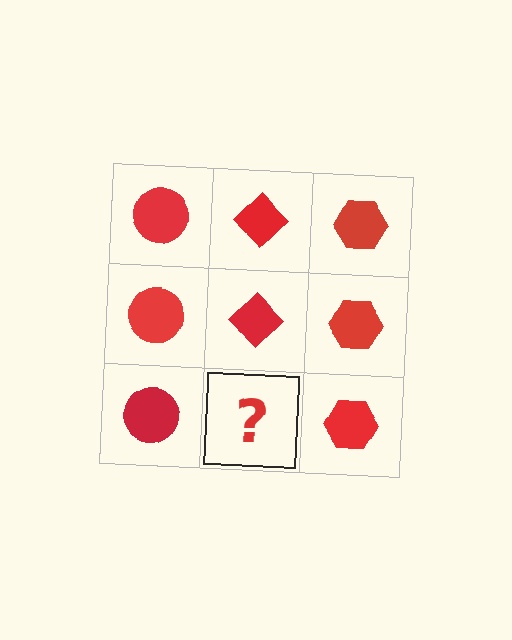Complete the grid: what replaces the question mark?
The question mark should be replaced with a red diamond.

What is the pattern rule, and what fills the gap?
The rule is that each column has a consistent shape. The gap should be filled with a red diamond.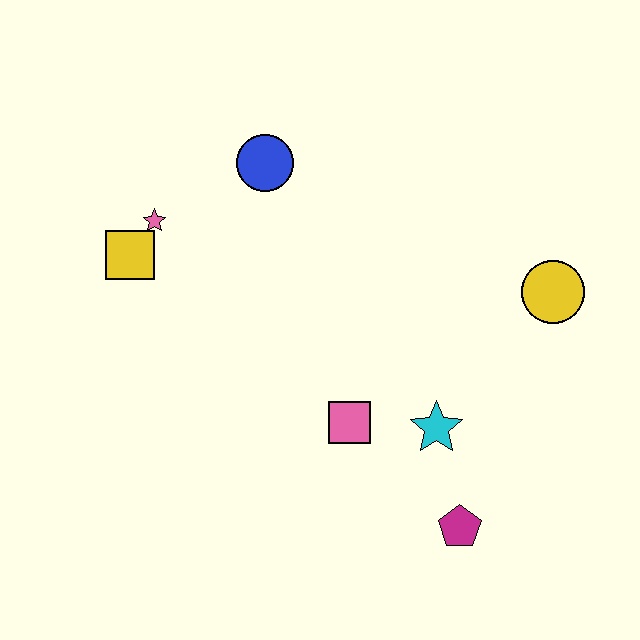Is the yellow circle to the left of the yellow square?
No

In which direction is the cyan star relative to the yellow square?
The cyan star is to the right of the yellow square.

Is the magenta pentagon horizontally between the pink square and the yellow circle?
Yes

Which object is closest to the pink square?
The cyan star is closest to the pink square.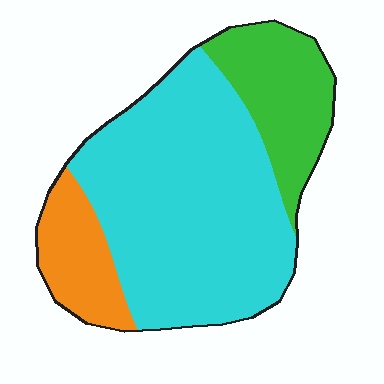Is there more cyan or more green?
Cyan.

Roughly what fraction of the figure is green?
Green takes up about one fifth (1/5) of the figure.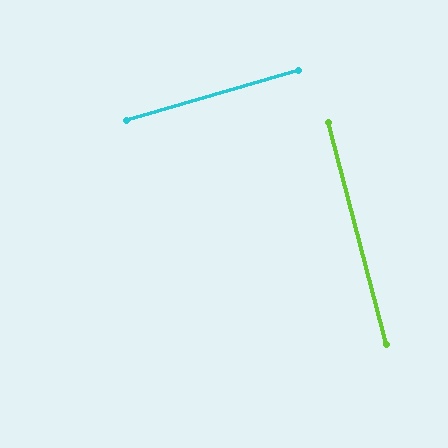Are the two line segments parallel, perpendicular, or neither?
Perpendicular — they meet at approximately 88°.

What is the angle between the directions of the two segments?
Approximately 88 degrees.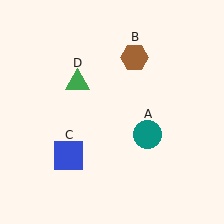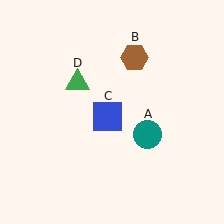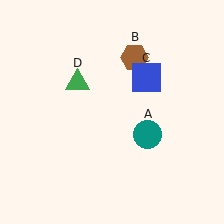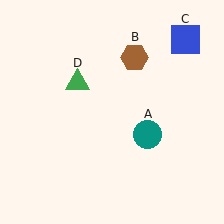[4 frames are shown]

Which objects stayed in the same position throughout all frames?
Teal circle (object A) and brown hexagon (object B) and green triangle (object D) remained stationary.